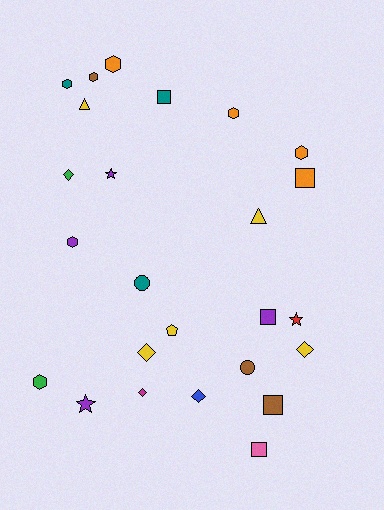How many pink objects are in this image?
There is 1 pink object.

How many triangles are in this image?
There are 2 triangles.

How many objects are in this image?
There are 25 objects.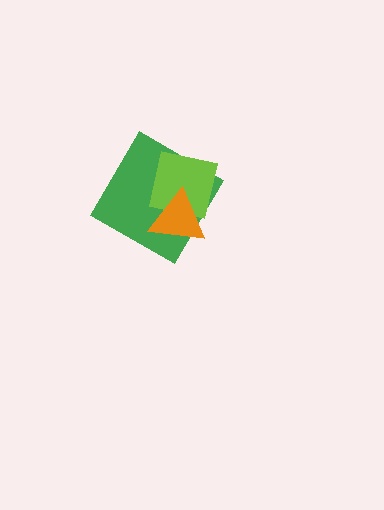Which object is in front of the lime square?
The orange triangle is in front of the lime square.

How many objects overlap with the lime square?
2 objects overlap with the lime square.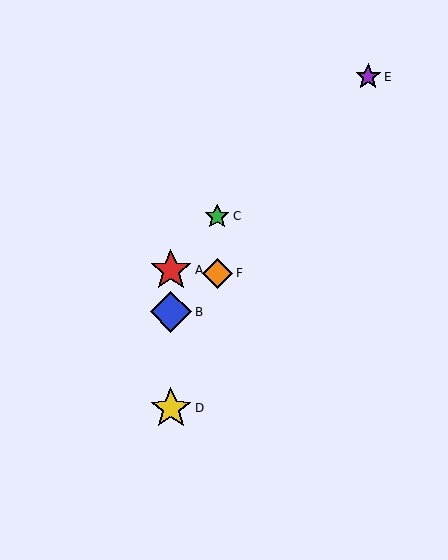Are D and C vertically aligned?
No, D is at x≈171 and C is at x≈217.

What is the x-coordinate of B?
Object B is at x≈171.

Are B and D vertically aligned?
Yes, both are at x≈171.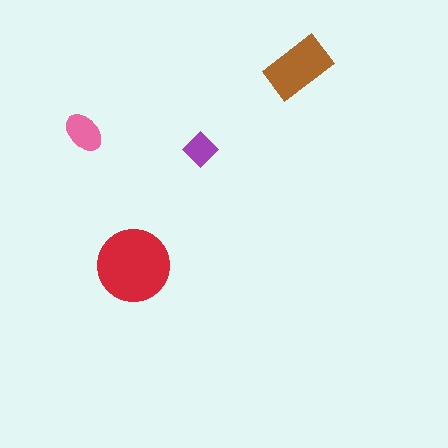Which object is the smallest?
The purple diamond.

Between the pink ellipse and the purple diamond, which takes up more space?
The pink ellipse.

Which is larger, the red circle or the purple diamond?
The red circle.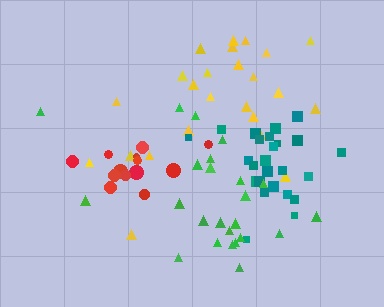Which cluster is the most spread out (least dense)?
Yellow.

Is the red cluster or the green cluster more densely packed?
Red.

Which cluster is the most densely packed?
Teal.